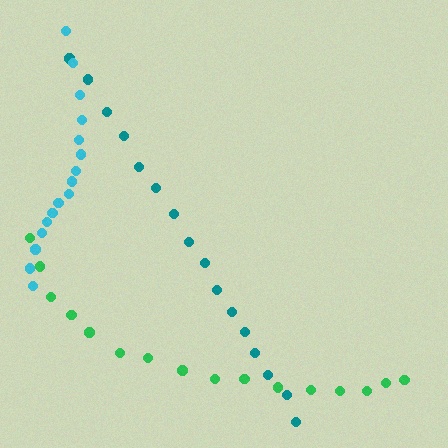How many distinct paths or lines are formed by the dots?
There are 3 distinct paths.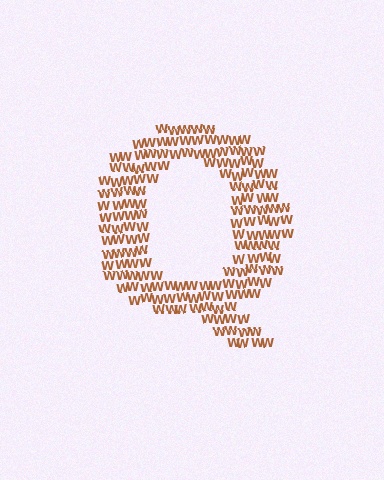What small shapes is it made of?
It is made of small letter W's.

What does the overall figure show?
The overall figure shows the letter Q.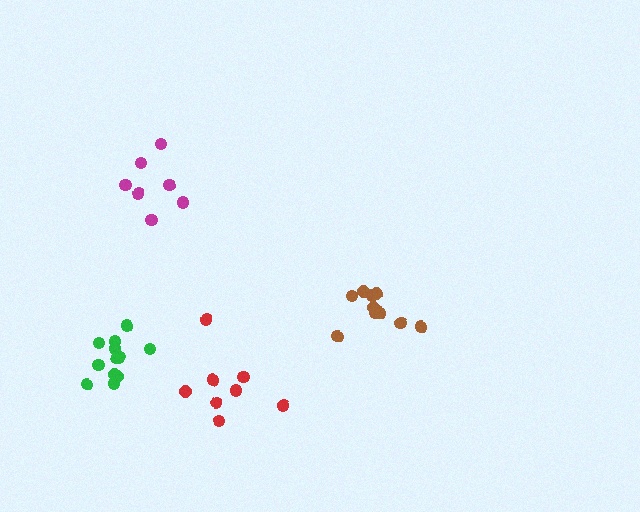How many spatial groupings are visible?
There are 4 spatial groupings.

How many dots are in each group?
Group 1: 10 dots, Group 2: 12 dots, Group 3: 7 dots, Group 4: 8 dots (37 total).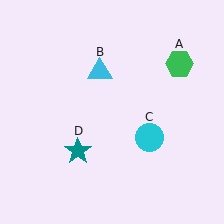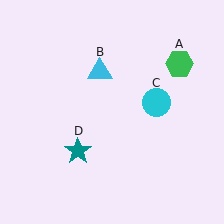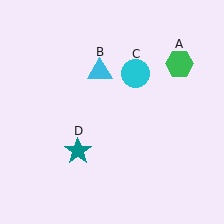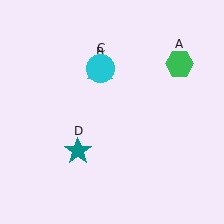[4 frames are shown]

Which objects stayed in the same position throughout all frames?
Green hexagon (object A) and cyan triangle (object B) and teal star (object D) remained stationary.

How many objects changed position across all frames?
1 object changed position: cyan circle (object C).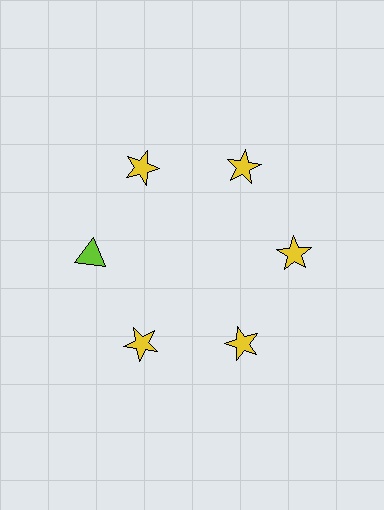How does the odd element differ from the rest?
It differs in both color (lime instead of yellow) and shape (triangle instead of star).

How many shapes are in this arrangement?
There are 6 shapes arranged in a ring pattern.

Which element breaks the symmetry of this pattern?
The lime triangle at roughly the 9 o'clock position breaks the symmetry. All other shapes are yellow stars.